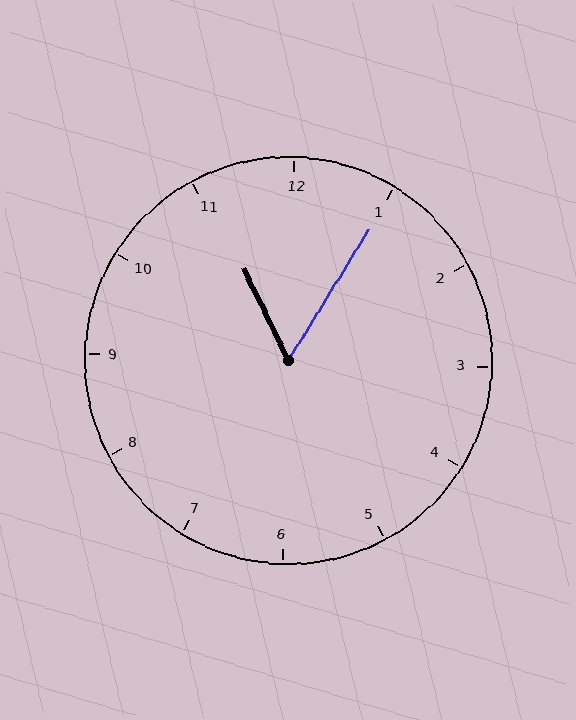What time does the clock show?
11:05.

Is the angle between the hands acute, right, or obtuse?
It is acute.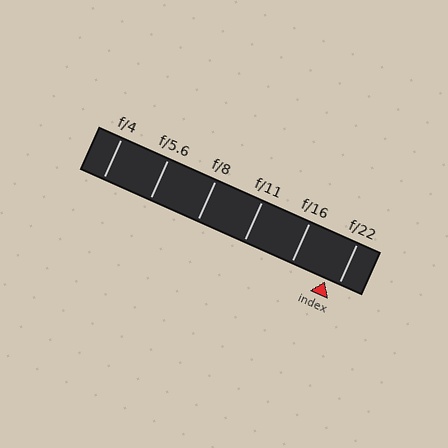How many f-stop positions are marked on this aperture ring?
There are 6 f-stop positions marked.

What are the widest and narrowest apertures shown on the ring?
The widest aperture shown is f/4 and the narrowest is f/22.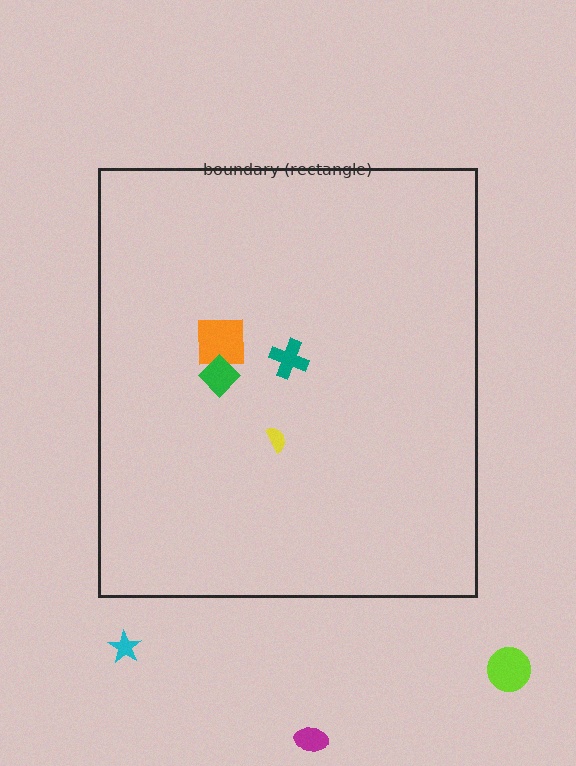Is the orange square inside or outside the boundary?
Inside.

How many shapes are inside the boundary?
4 inside, 3 outside.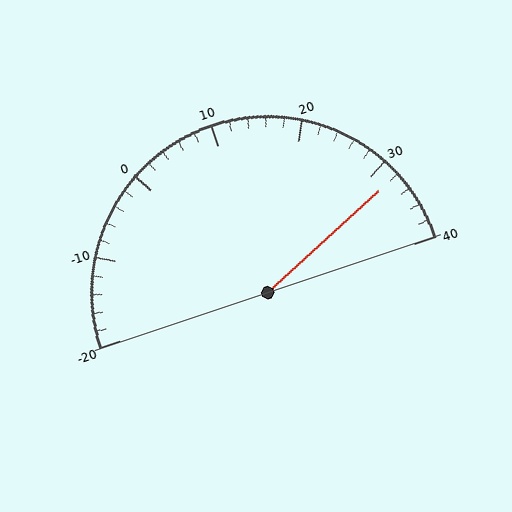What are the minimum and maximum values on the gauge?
The gauge ranges from -20 to 40.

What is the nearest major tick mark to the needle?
The nearest major tick mark is 30.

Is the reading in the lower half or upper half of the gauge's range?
The reading is in the upper half of the range (-20 to 40).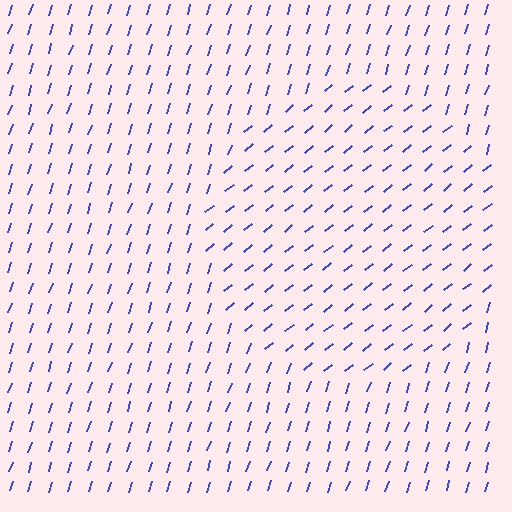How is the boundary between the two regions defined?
The boundary is defined purely by a change in line orientation (approximately 34 degrees difference). All lines are the same color and thickness.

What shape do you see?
I see a circle.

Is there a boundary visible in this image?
Yes, there is a texture boundary formed by a change in line orientation.